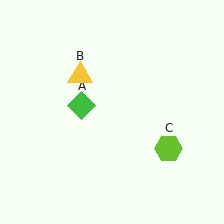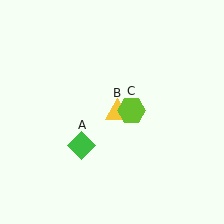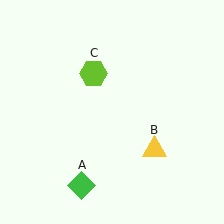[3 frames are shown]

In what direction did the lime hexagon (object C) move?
The lime hexagon (object C) moved up and to the left.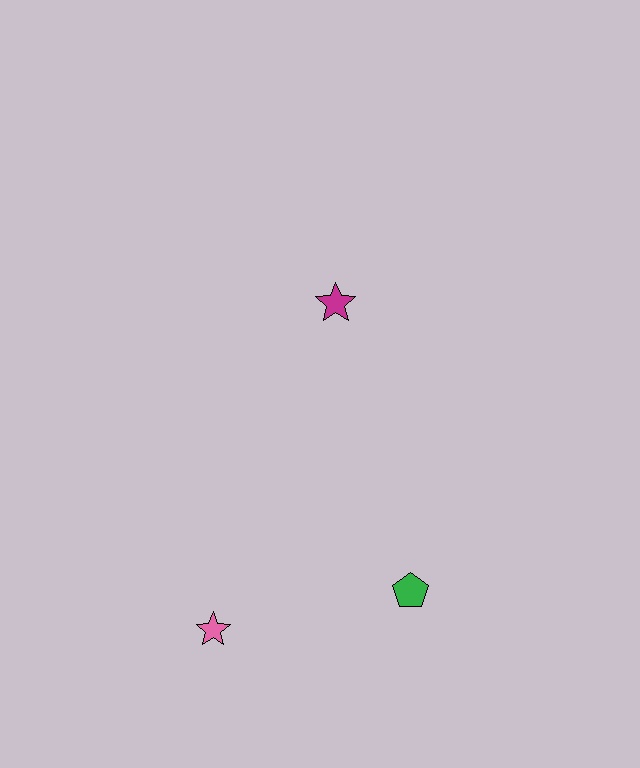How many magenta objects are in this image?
There is 1 magenta object.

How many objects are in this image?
There are 3 objects.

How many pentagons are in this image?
There is 1 pentagon.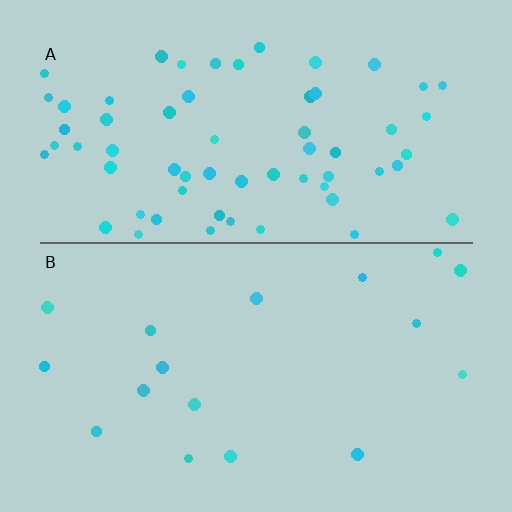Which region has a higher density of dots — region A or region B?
A (the top).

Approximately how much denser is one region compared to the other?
Approximately 3.8× — region A over region B.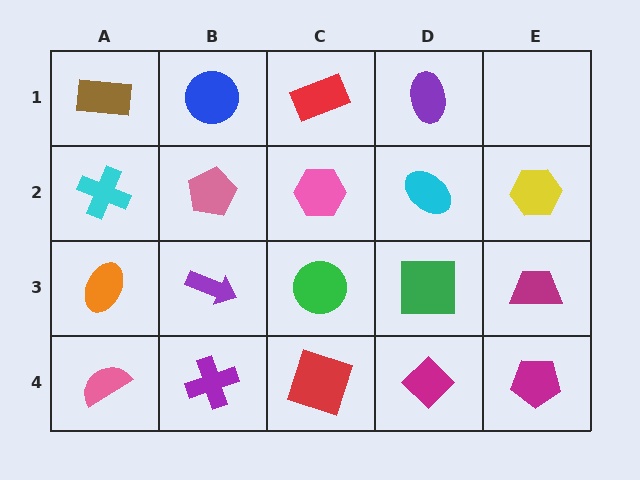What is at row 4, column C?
A red square.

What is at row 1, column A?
A brown rectangle.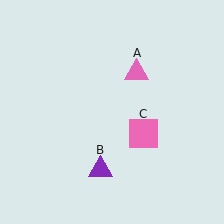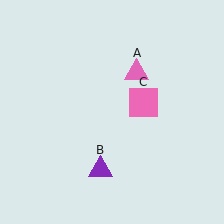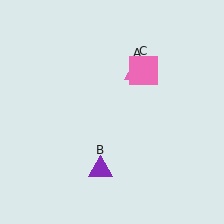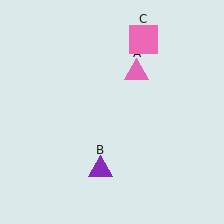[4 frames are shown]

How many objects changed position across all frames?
1 object changed position: pink square (object C).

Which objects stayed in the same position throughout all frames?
Pink triangle (object A) and purple triangle (object B) remained stationary.